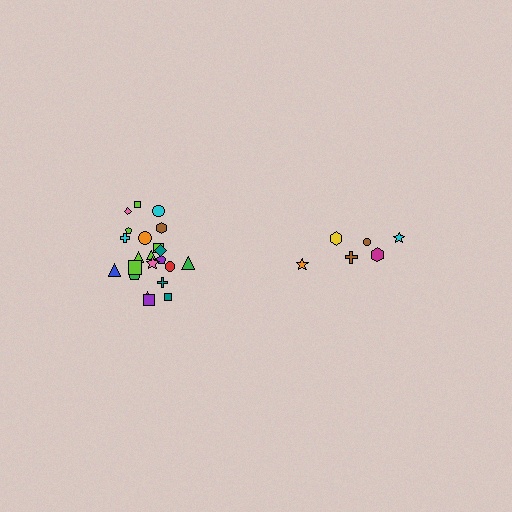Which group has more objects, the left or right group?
The left group.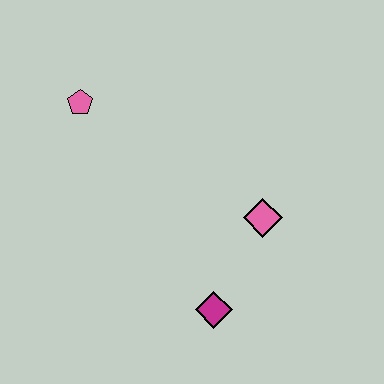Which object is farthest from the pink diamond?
The pink pentagon is farthest from the pink diamond.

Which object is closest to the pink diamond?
The magenta diamond is closest to the pink diamond.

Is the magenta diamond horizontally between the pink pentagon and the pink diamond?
Yes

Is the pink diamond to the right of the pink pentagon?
Yes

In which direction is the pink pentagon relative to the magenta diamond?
The pink pentagon is above the magenta diamond.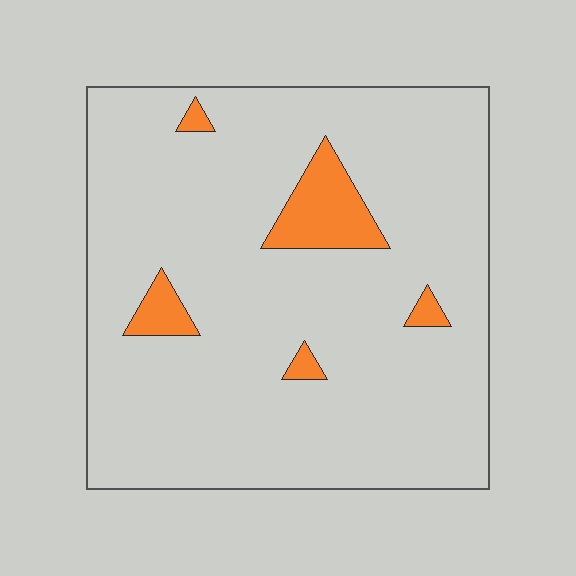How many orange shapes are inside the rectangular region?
5.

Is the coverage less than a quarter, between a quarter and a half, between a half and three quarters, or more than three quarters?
Less than a quarter.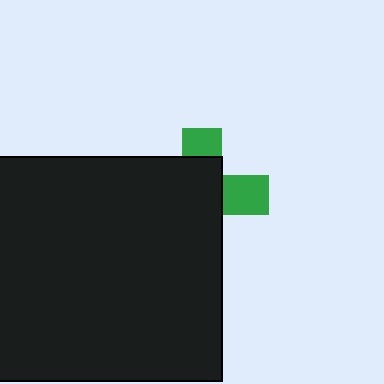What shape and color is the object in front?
The object in front is a black square.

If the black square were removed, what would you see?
You would see the complete green cross.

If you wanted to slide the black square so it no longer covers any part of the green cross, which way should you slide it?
Slide it left — that is the most direct way to separate the two shapes.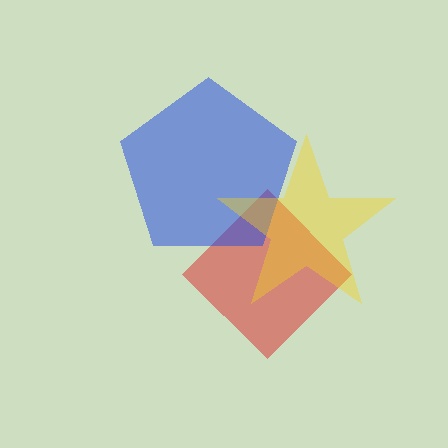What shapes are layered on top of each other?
The layered shapes are: a red diamond, a blue pentagon, a yellow star.